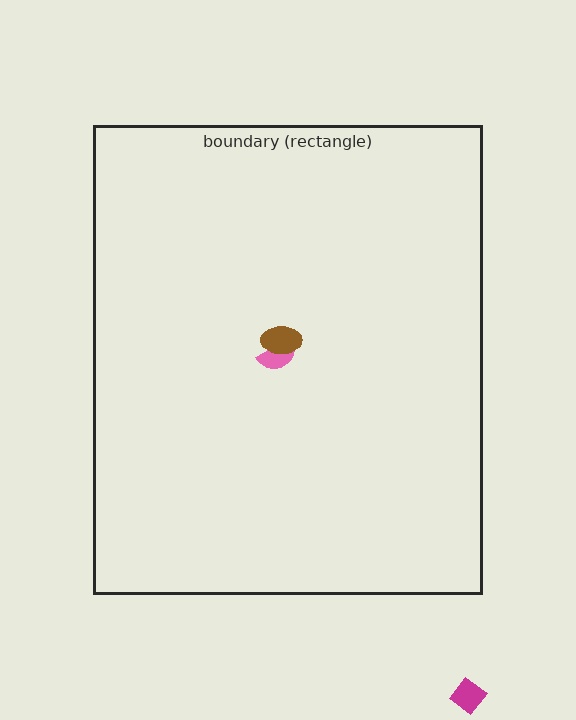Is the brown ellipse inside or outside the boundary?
Inside.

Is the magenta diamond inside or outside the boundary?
Outside.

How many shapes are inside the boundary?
2 inside, 1 outside.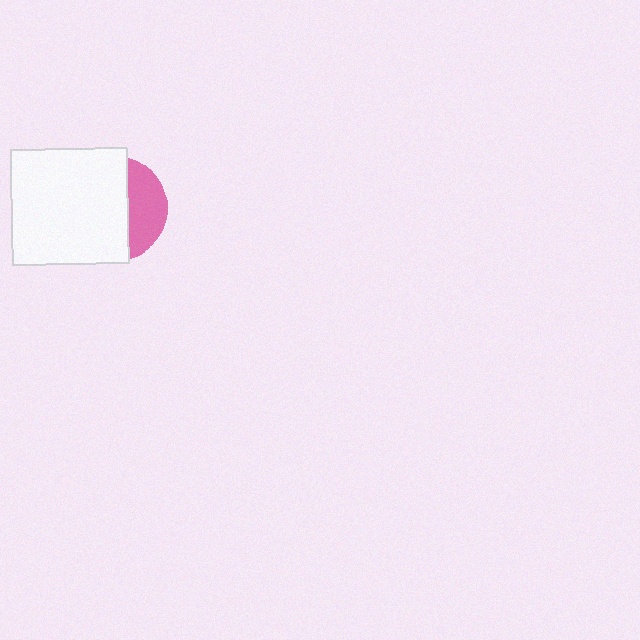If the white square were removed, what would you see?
You would see the complete pink circle.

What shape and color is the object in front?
The object in front is a white square.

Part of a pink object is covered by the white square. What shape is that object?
It is a circle.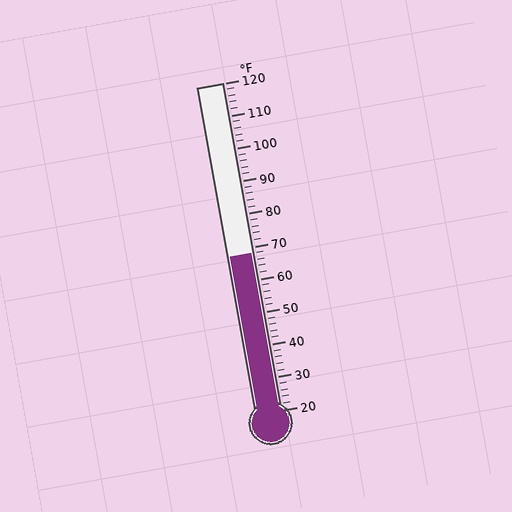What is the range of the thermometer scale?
The thermometer scale ranges from 20°F to 120°F.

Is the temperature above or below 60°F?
The temperature is above 60°F.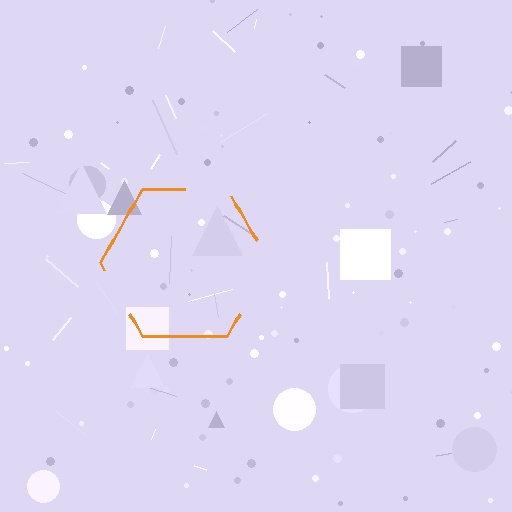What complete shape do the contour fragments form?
The contour fragments form a hexagon.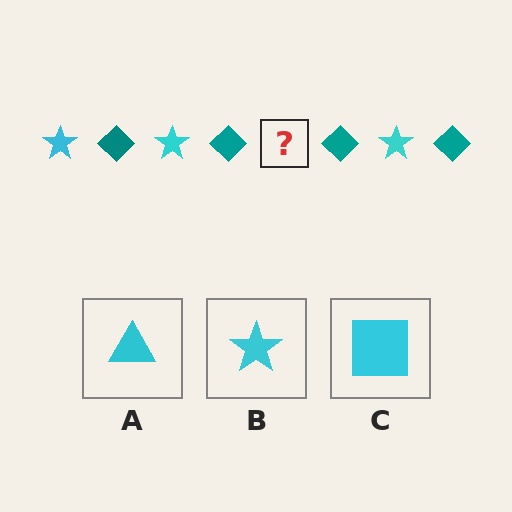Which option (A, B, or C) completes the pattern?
B.